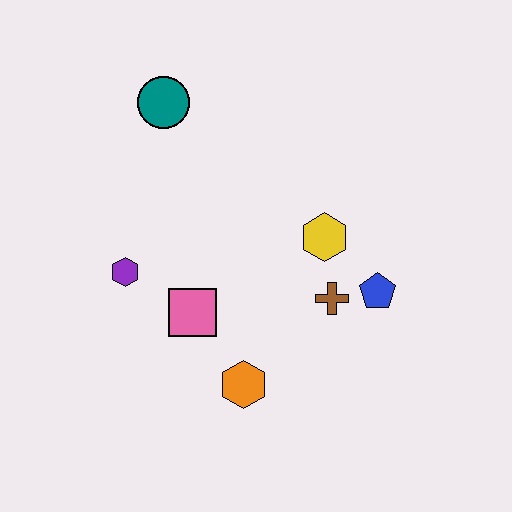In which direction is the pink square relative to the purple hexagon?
The pink square is to the right of the purple hexagon.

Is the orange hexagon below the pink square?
Yes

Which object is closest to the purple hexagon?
The pink square is closest to the purple hexagon.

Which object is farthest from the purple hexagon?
The blue pentagon is farthest from the purple hexagon.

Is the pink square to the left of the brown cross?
Yes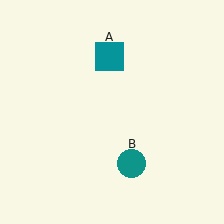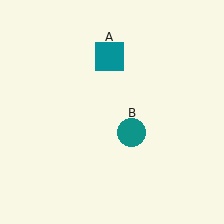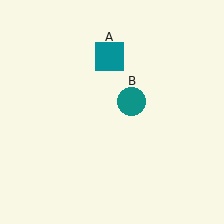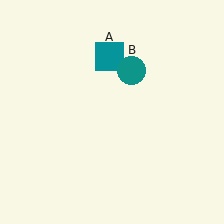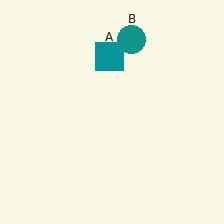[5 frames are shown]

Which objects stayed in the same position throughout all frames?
Teal square (object A) remained stationary.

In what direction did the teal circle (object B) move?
The teal circle (object B) moved up.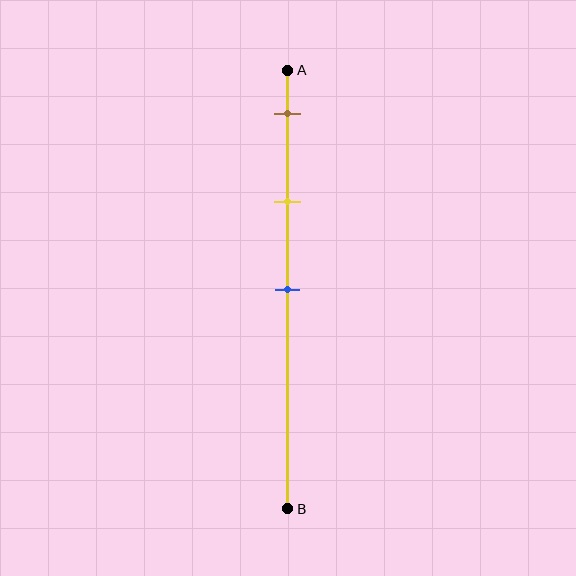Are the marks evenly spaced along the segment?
Yes, the marks are approximately evenly spaced.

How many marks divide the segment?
There are 3 marks dividing the segment.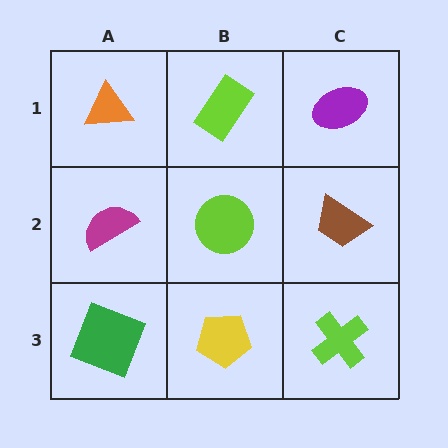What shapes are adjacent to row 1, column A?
A magenta semicircle (row 2, column A), a lime rectangle (row 1, column B).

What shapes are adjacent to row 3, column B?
A lime circle (row 2, column B), a green square (row 3, column A), a lime cross (row 3, column C).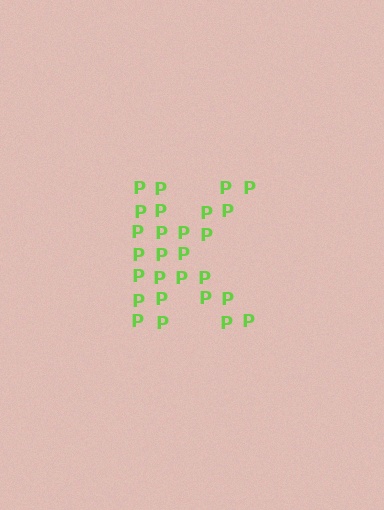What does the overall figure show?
The overall figure shows the letter K.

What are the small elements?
The small elements are letter P's.